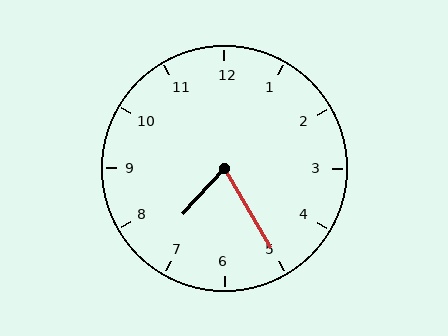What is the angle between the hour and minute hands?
Approximately 72 degrees.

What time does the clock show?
7:25.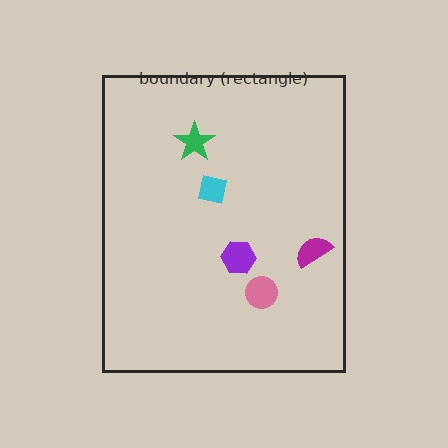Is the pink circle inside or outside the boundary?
Inside.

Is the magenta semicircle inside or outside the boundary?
Inside.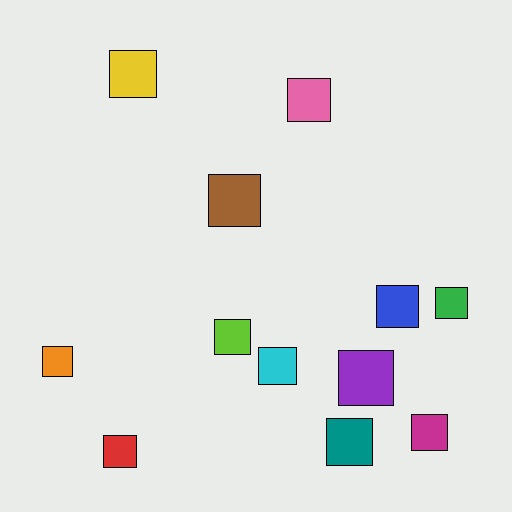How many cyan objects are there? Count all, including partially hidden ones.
There is 1 cyan object.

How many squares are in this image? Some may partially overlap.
There are 12 squares.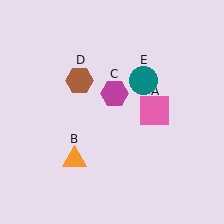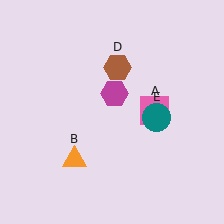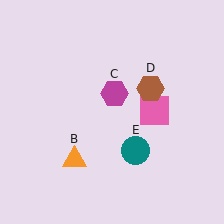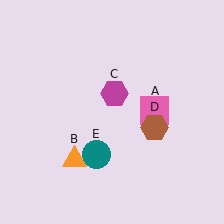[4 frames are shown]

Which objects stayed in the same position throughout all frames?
Pink square (object A) and orange triangle (object B) and magenta hexagon (object C) remained stationary.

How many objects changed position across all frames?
2 objects changed position: brown hexagon (object D), teal circle (object E).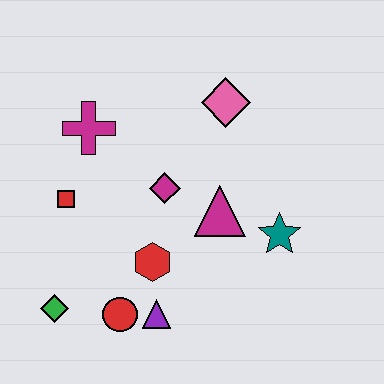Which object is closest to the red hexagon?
The purple triangle is closest to the red hexagon.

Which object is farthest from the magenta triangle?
The green diamond is farthest from the magenta triangle.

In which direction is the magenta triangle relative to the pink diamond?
The magenta triangle is below the pink diamond.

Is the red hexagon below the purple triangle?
No